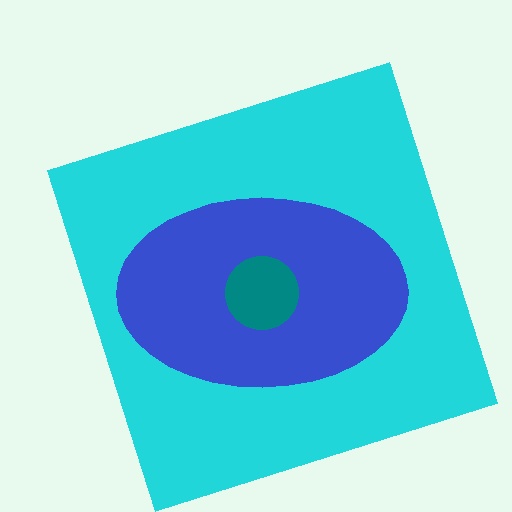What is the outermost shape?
The cyan square.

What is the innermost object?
The teal circle.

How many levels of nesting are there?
3.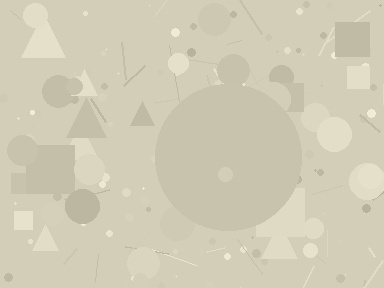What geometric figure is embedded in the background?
A circle is embedded in the background.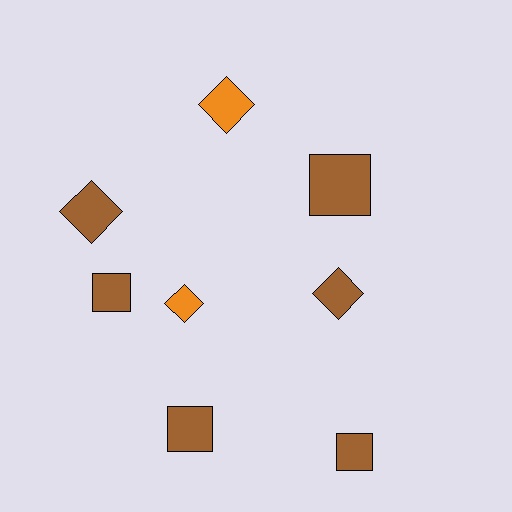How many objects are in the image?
There are 8 objects.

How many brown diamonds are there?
There are 2 brown diamonds.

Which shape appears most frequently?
Square, with 4 objects.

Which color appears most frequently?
Brown, with 6 objects.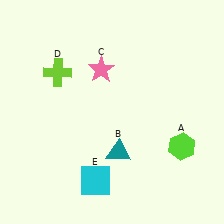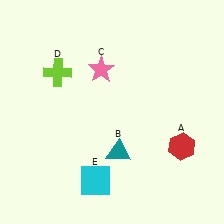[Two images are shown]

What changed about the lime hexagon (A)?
In Image 1, A is lime. In Image 2, it changed to red.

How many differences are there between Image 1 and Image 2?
There is 1 difference between the two images.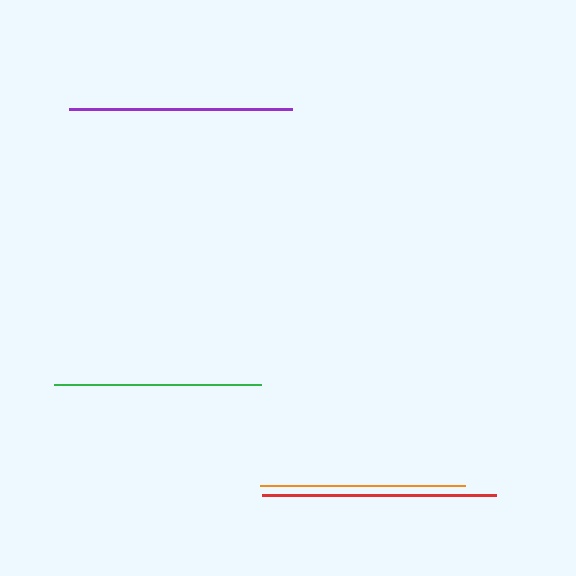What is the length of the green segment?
The green segment is approximately 207 pixels long.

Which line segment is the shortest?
The orange line is the shortest at approximately 205 pixels.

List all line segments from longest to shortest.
From longest to shortest: red, purple, green, orange.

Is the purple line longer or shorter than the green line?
The purple line is longer than the green line.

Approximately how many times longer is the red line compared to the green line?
The red line is approximately 1.1 times the length of the green line.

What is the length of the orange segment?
The orange segment is approximately 205 pixels long.